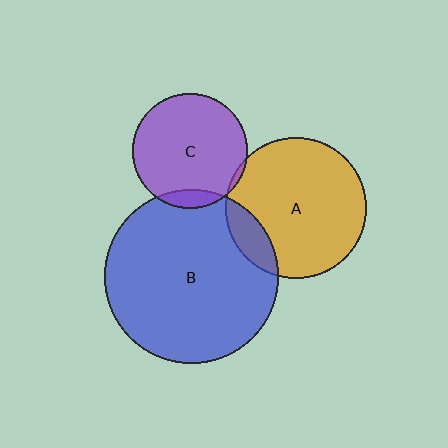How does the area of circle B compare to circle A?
Approximately 1.5 times.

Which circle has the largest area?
Circle B (blue).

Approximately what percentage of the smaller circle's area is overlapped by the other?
Approximately 5%.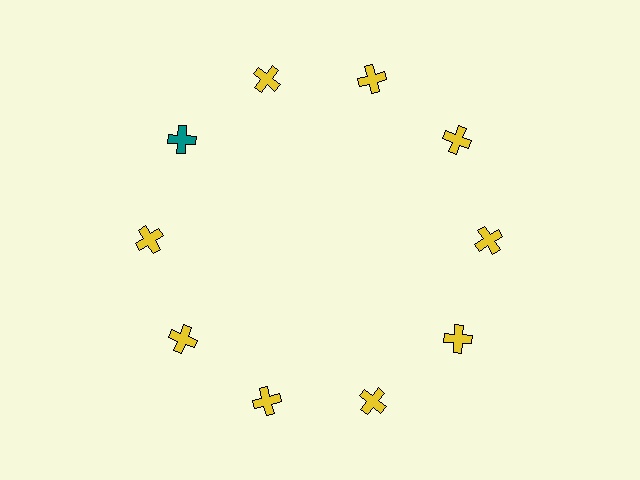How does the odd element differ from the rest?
It has a different color: teal instead of yellow.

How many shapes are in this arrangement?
There are 10 shapes arranged in a ring pattern.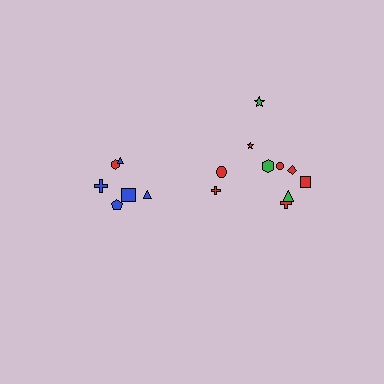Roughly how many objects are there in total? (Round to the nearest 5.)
Roughly 15 objects in total.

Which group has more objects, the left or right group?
The right group.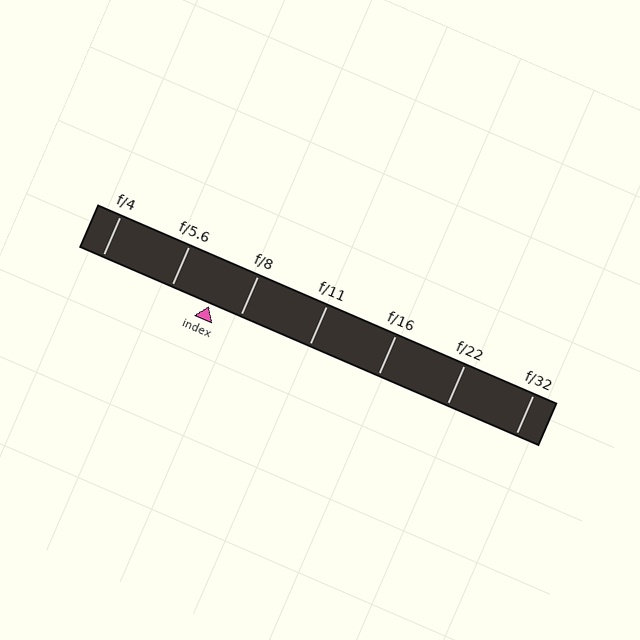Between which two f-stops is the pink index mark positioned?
The index mark is between f/5.6 and f/8.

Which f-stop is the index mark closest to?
The index mark is closest to f/8.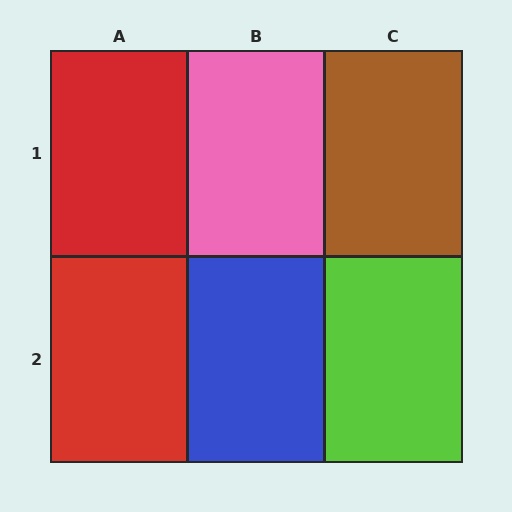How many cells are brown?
1 cell is brown.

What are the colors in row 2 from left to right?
Red, blue, lime.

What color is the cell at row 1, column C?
Brown.